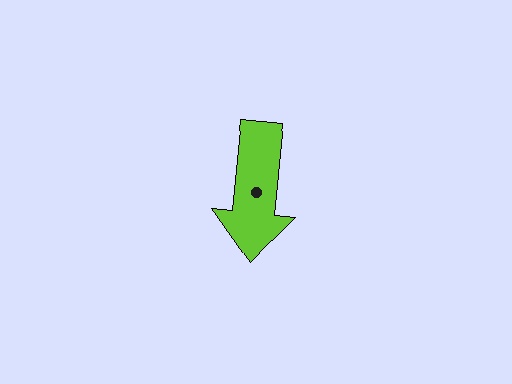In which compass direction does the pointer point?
South.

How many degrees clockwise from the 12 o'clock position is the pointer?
Approximately 186 degrees.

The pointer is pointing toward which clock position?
Roughly 6 o'clock.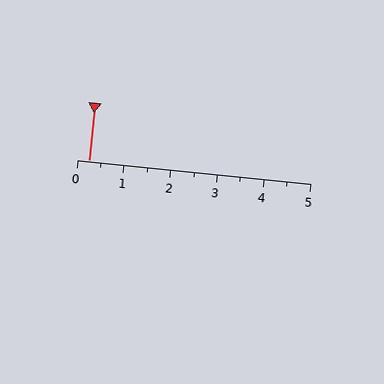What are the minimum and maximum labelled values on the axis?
The axis runs from 0 to 5.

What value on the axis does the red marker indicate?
The marker indicates approximately 0.2.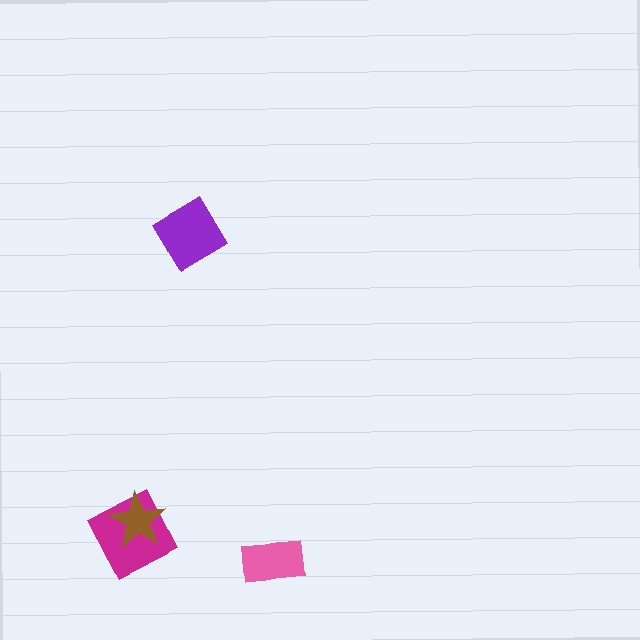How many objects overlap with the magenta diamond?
1 object overlaps with the magenta diamond.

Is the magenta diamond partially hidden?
Yes, it is partially covered by another shape.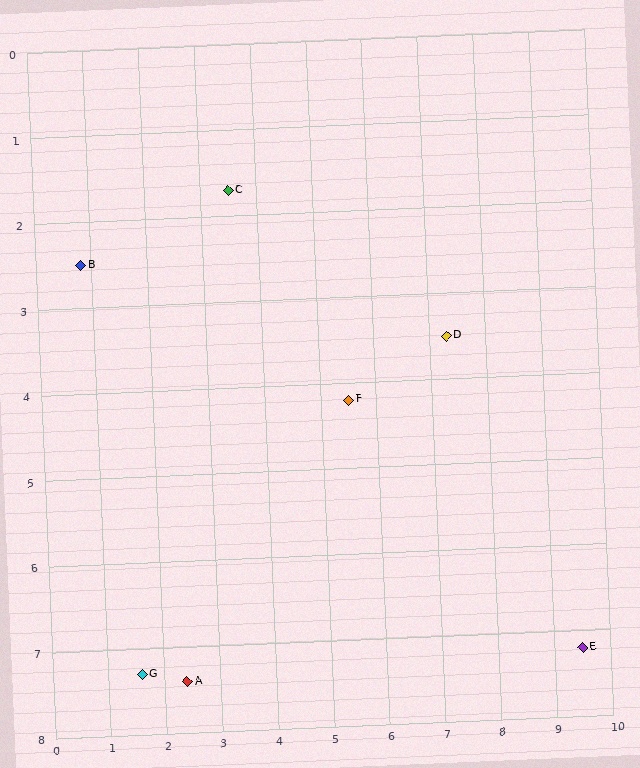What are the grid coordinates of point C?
Point C is at approximately (3.5, 1.7).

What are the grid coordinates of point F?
Point F is at approximately (5.5, 4.2).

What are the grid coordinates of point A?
Point A is at approximately (2.4, 7.4).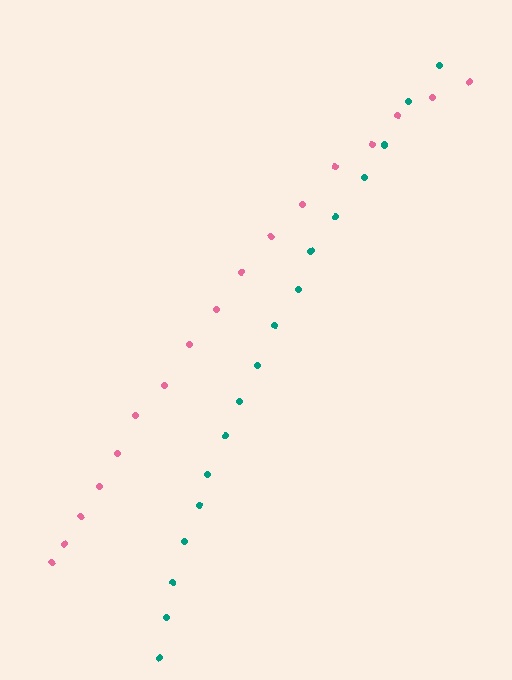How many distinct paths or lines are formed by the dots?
There are 2 distinct paths.